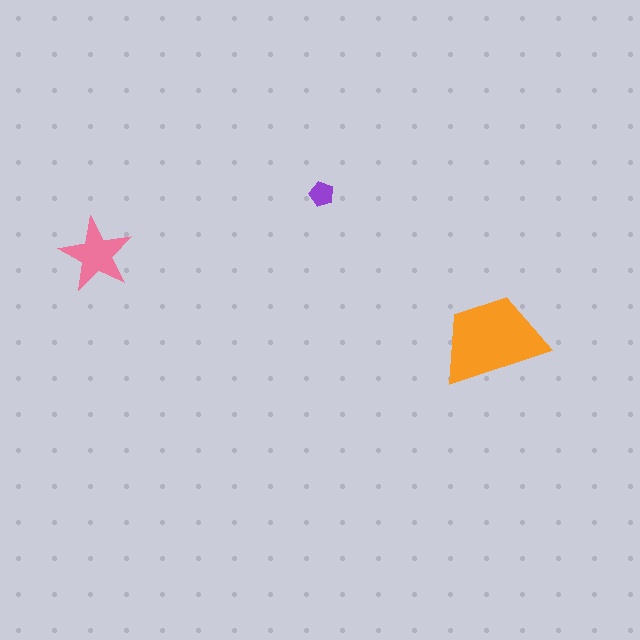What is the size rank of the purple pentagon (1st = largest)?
3rd.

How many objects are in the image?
There are 3 objects in the image.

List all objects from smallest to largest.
The purple pentagon, the pink star, the orange trapezoid.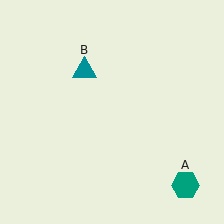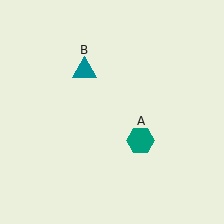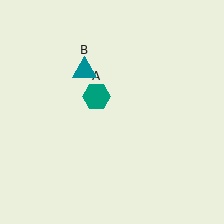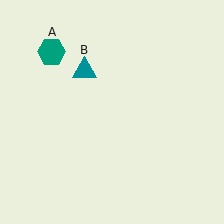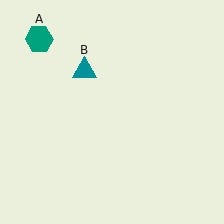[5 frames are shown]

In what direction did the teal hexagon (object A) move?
The teal hexagon (object A) moved up and to the left.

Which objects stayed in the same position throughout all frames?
Teal triangle (object B) remained stationary.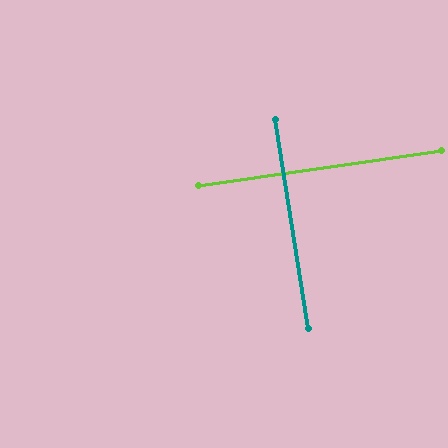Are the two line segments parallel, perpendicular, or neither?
Perpendicular — they meet at approximately 89°.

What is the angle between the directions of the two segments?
Approximately 89 degrees.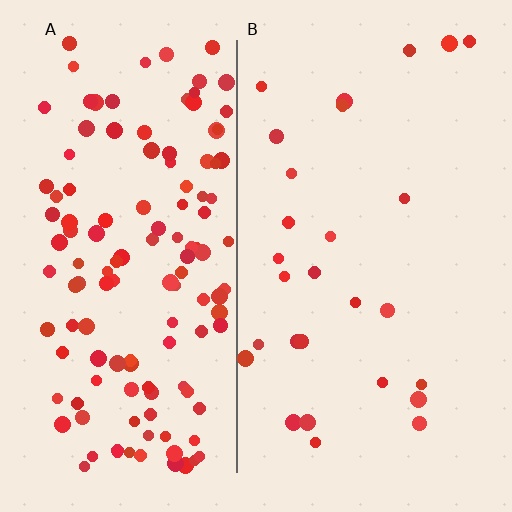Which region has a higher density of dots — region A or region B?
A (the left).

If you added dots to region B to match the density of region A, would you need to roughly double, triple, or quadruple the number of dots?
Approximately quadruple.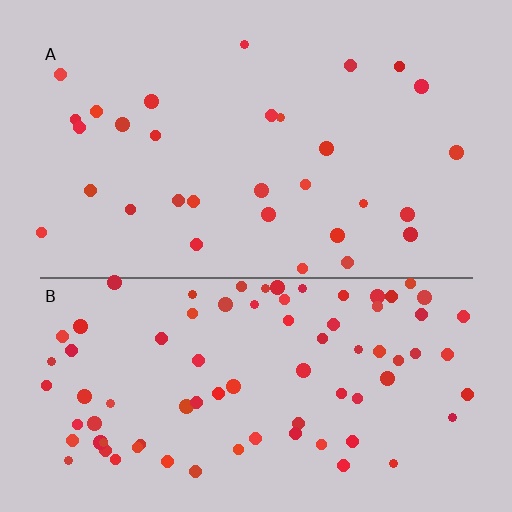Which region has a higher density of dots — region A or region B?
B (the bottom).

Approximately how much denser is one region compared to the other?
Approximately 2.7× — region B over region A.